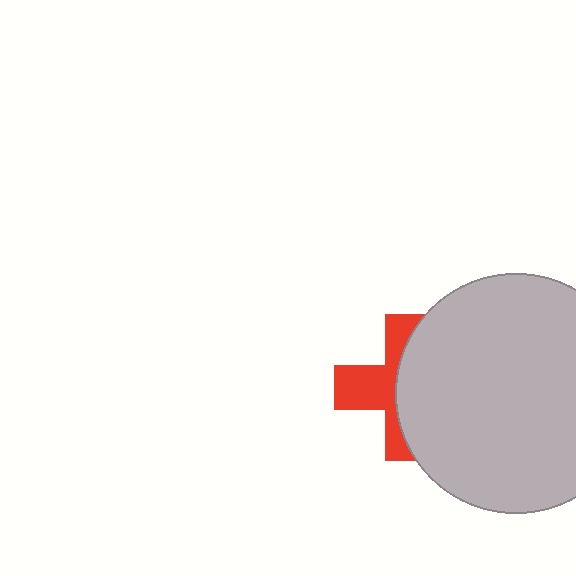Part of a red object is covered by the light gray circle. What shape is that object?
It is a cross.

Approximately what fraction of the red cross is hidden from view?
Roughly 55% of the red cross is hidden behind the light gray circle.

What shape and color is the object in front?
The object in front is a light gray circle.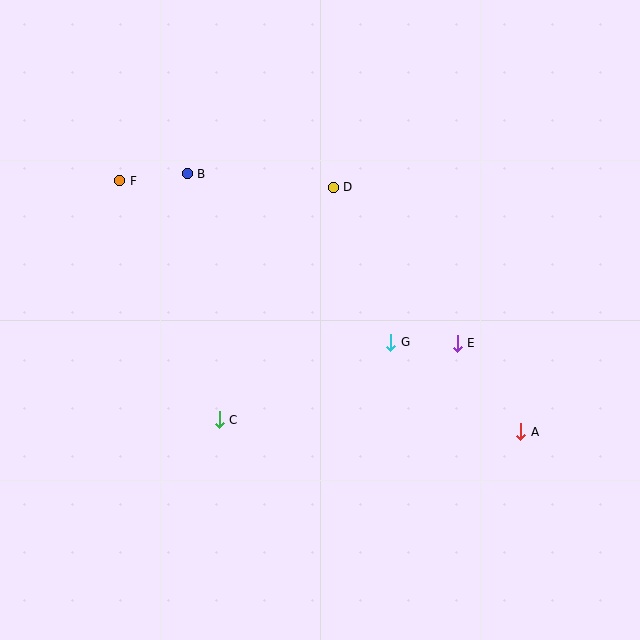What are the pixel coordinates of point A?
Point A is at (521, 432).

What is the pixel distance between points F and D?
The distance between F and D is 213 pixels.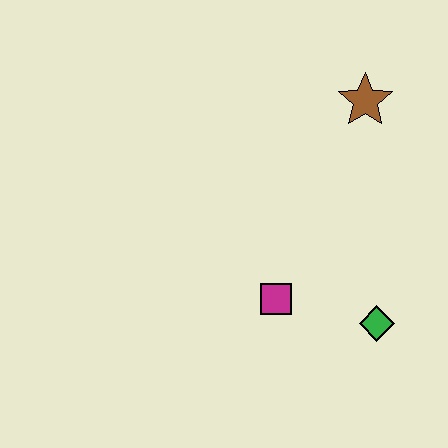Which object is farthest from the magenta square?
The brown star is farthest from the magenta square.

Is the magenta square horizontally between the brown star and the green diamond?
No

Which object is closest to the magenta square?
The green diamond is closest to the magenta square.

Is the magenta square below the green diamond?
No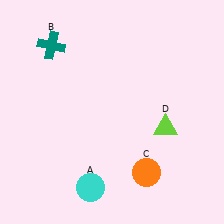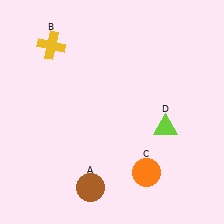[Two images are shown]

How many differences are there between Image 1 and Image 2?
There are 2 differences between the two images.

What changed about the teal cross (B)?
In Image 1, B is teal. In Image 2, it changed to yellow.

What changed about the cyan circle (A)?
In Image 1, A is cyan. In Image 2, it changed to brown.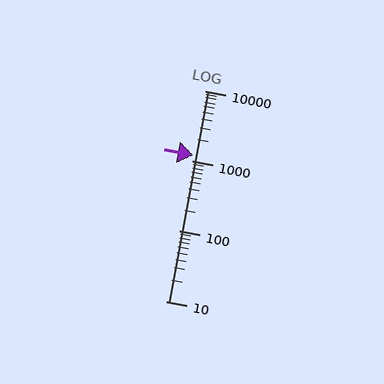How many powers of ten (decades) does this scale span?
The scale spans 3 decades, from 10 to 10000.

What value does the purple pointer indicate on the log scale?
The pointer indicates approximately 1200.